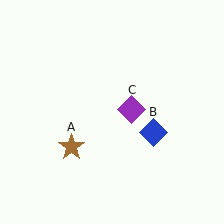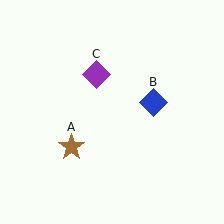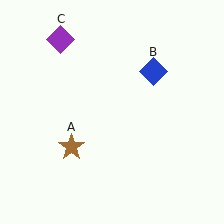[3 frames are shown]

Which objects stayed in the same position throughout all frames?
Brown star (object A) remained stationary.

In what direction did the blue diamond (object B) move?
The blue diamond (object B) moved up.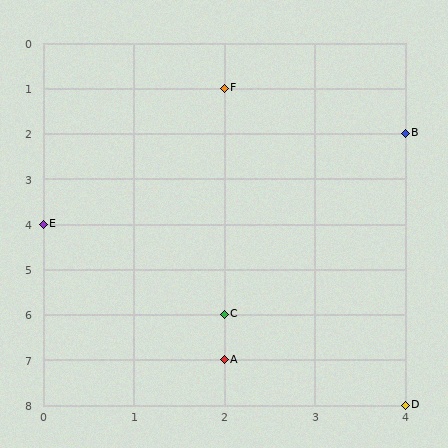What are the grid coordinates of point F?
Point F is at grid coordinates (2, 1).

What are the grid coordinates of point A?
Point A is at grid coordinates (2, 7).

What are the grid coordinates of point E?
Point E is at grid coordinates (0, 4).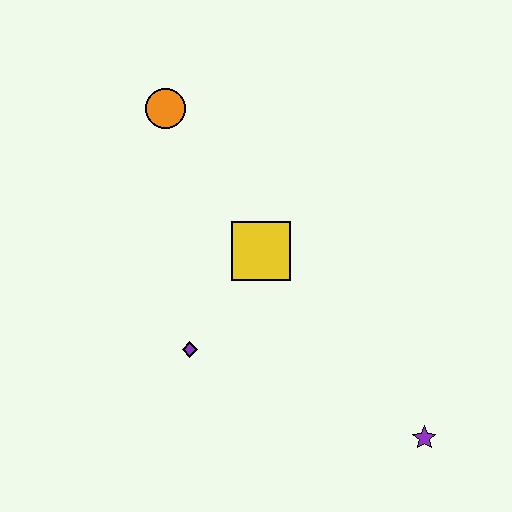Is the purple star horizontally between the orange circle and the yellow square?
No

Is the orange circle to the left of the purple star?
Yes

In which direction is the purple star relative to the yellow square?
The purple star is below the yellow square.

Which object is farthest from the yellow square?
The purple star is farthest from the yellow square.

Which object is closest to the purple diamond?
The yellow square is closest to the purple diamond.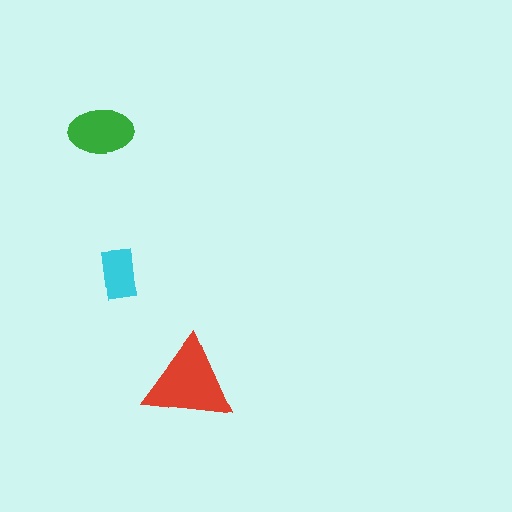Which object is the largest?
The red triangle.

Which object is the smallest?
The cyan rectangle.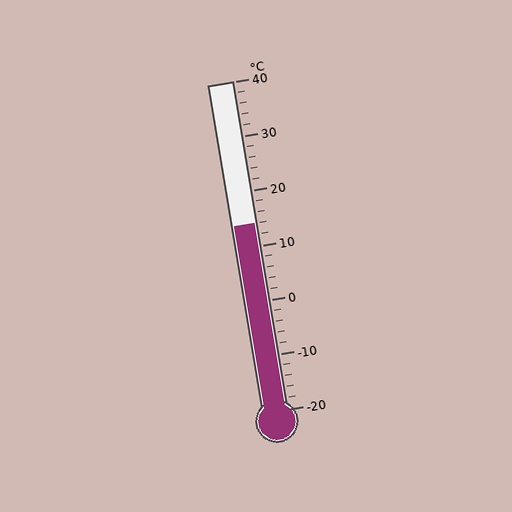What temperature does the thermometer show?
The thermometer shows approximately 14°C.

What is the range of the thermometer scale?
The thermometer scale ranges from -20°C to 40°C.